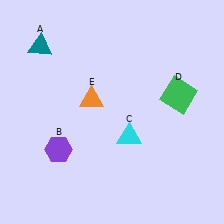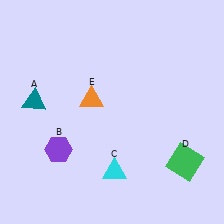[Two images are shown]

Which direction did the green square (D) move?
The green square (D) moved down.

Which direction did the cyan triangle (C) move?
The cyan triangle (C) moved down.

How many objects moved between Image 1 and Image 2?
3 objects moved between the two images.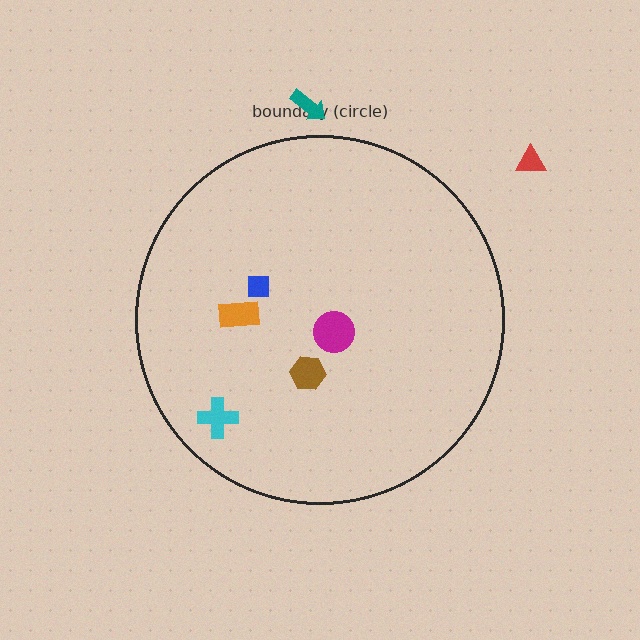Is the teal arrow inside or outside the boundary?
Outside.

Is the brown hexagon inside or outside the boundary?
Inside.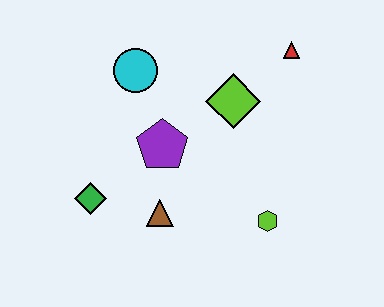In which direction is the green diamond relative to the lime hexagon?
The green diamond is to the left of the lime hexagon.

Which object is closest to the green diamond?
The brown triangle is closest to the green diamond.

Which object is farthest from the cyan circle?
The lime hexagon is farthest from the cyan circle.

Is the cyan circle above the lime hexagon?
Yes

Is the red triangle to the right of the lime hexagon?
Yes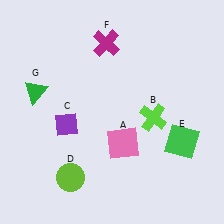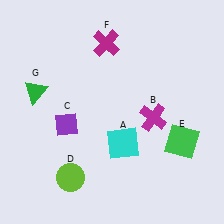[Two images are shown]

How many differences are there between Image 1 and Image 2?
There are 2 differences between the two images.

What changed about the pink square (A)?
In Image 1, A is pink. In Image 2, it changed to cyan.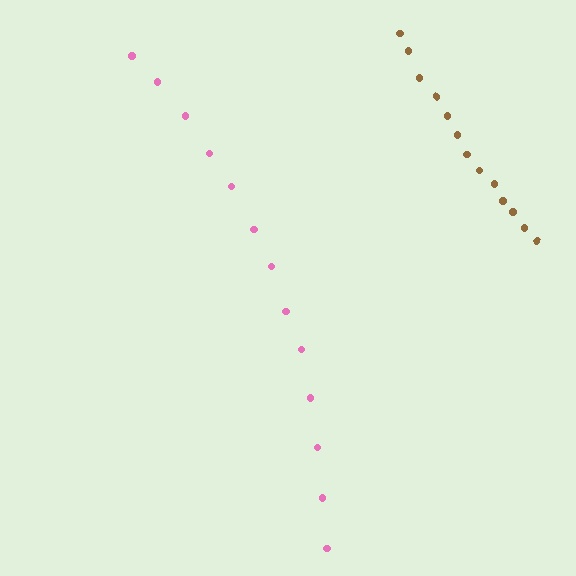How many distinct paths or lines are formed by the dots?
There are 2 distinct paths.